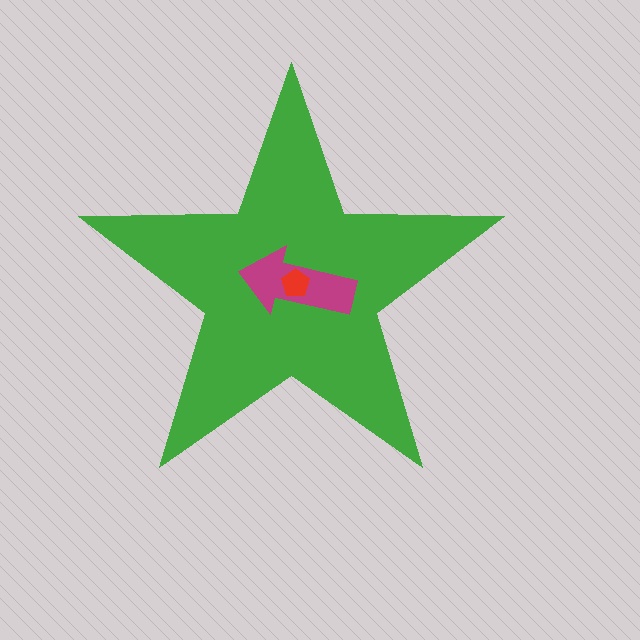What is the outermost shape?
The green star.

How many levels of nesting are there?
3.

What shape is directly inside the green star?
The magenta arrow.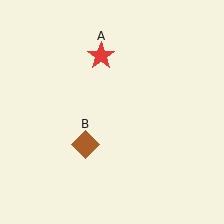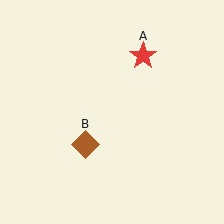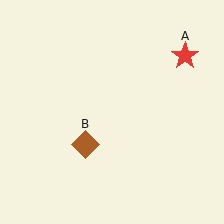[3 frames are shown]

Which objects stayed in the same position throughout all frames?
Brown diamond (object B) remained stationary.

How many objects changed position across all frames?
1 object changed position: red star (object A).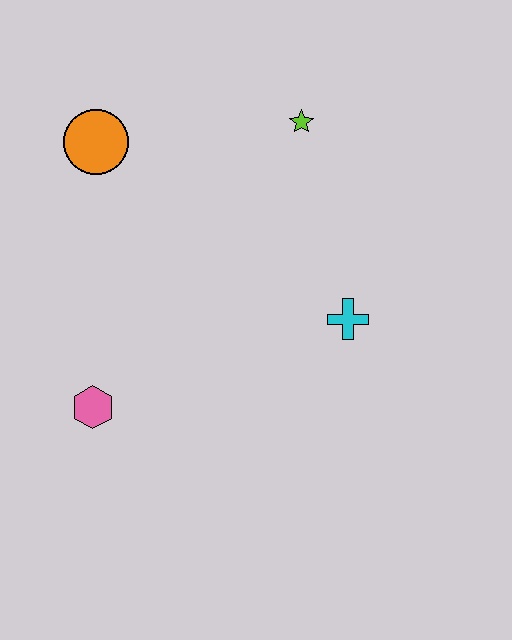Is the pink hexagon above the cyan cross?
No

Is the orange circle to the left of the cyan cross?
Yes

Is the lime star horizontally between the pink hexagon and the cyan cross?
Yes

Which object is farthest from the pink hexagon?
The lime star is farthest from the pink hexagon.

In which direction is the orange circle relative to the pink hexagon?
The orange circle is above the pink hexagon.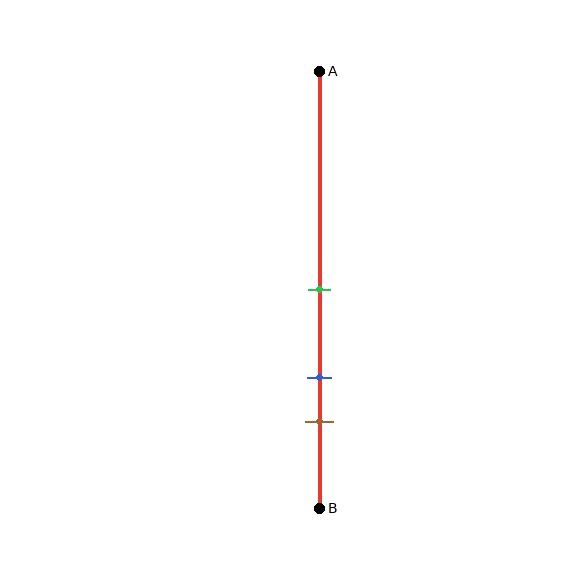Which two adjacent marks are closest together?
The blue and brown marks are the closest adjacent pair.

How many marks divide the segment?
There are 3 marks dividing the segment.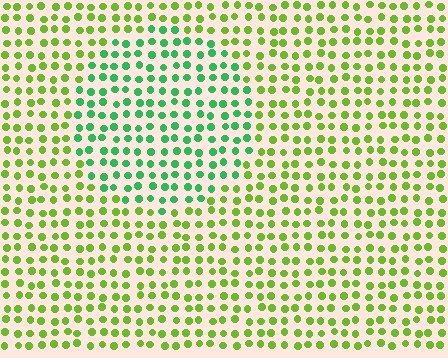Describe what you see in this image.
The image is filled with small lime elements in a uniform arrangement. A circle-shaped region is visible where the elements are tinted to a slightly different hue, forming a subtle color boundary.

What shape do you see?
I see a circle.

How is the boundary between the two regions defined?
The boundary is defined purely by a slight shift in hue (about 44 degrees). Spacing, size, and orientation are identical on both sides.